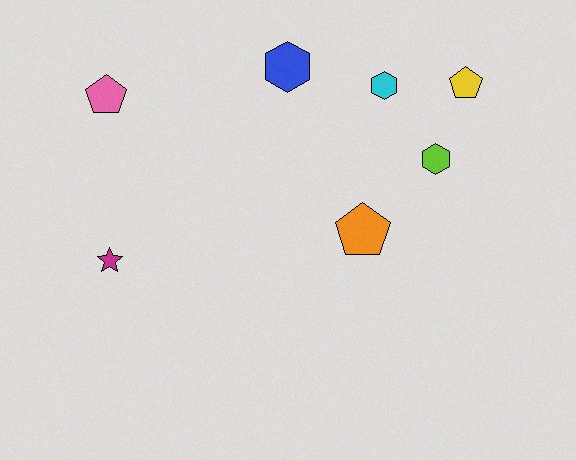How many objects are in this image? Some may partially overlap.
There are 7 objects.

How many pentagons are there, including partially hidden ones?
There are 3 pentagons.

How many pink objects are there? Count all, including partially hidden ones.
There is 1 pink object.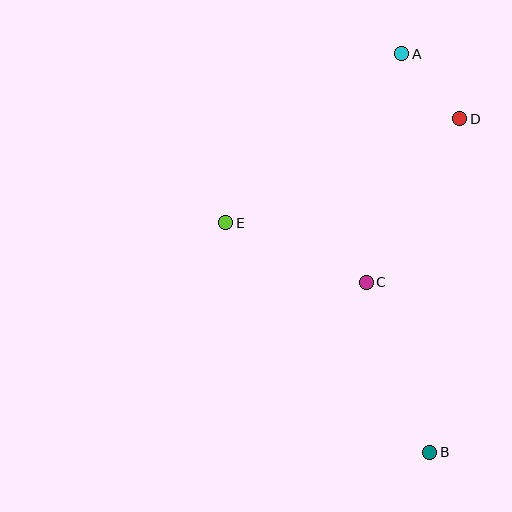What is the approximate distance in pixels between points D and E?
The distance between D and E is approximately 256 pixels.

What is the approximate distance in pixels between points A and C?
The distance between A and C is approximately 231 pixels.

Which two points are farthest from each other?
Points A and B are farthest from each other.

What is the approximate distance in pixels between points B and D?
The distance between B and D is approximately 335 pixels.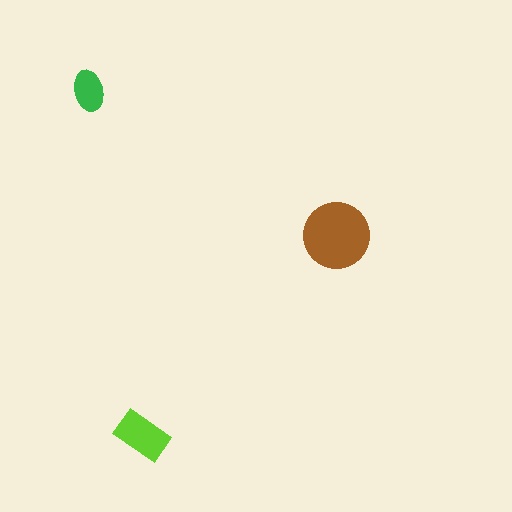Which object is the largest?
The brown circle.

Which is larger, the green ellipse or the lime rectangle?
The lime rectangle.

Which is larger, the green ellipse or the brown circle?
The brown circle.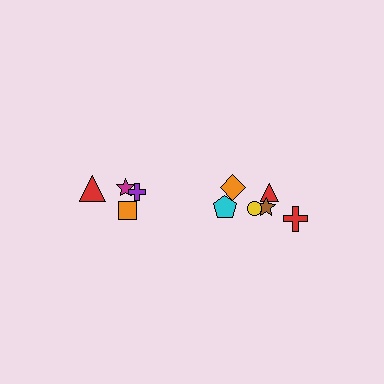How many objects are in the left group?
There are 4 objects.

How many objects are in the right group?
There are 6 objects.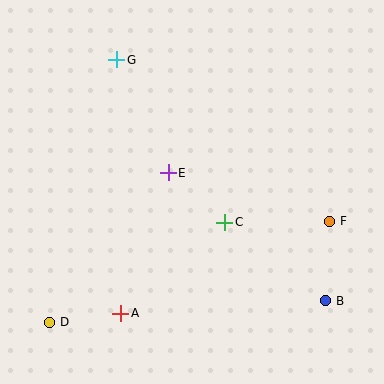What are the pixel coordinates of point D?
Point D is at (50, 322).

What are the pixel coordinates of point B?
Point B is at (326, 301).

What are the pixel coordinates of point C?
Point C is at (225, 222).